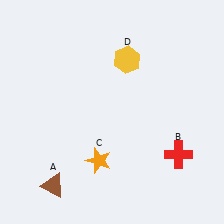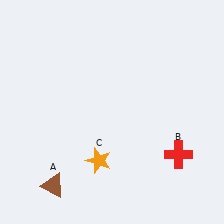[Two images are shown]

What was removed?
The yellow hexagon (D) was removed in Image 2.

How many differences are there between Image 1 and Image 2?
There is 1 difference between the two images.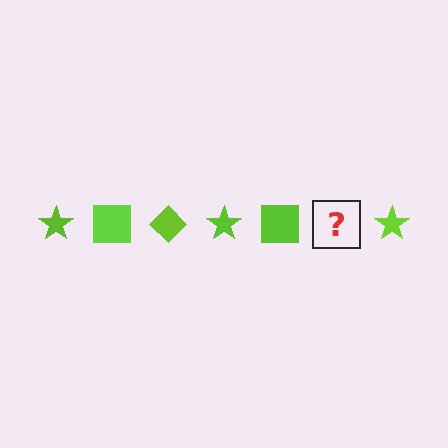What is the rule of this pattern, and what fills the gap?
The rule is that the pattern cycles through star, square, diamond shapes in lime. The gap should be filled with a lime diamond.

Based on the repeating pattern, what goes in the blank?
The blank should be a lime diamond.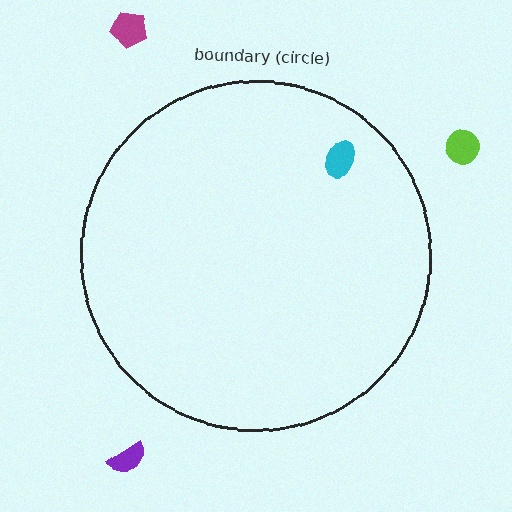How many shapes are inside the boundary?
1 inside, 3 outside.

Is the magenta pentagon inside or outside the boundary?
Outside.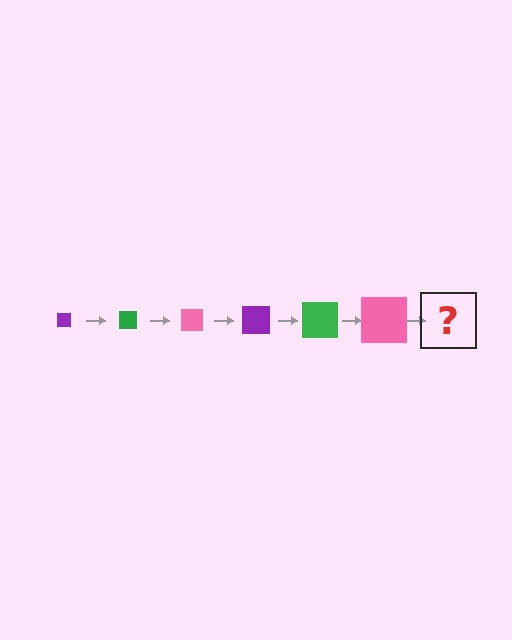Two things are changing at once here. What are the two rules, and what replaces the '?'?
The two rules are that the square grows larger each step and the color cycles through purple, green, and pink. The '?' should be a purple square, larger than the previous one.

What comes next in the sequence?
The next element should be a purple square, larger than the previous one.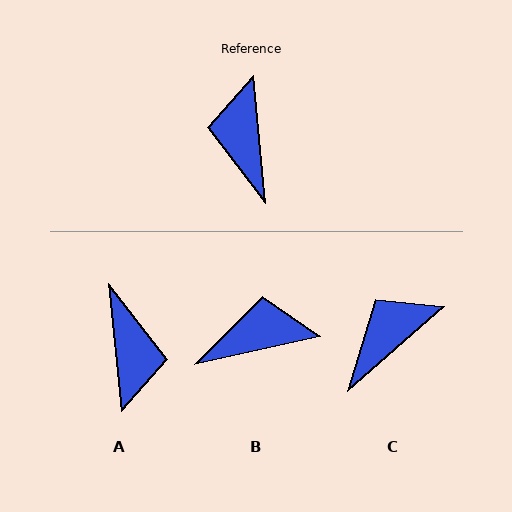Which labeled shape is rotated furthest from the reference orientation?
A, about 180 degrees away.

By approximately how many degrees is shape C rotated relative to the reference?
Approximately 54 degrees clockwise.